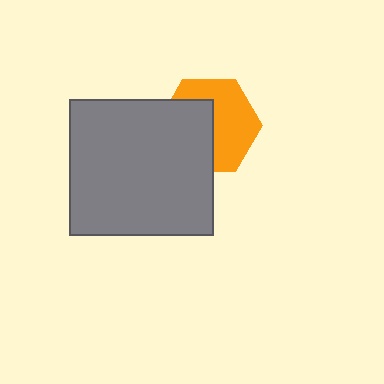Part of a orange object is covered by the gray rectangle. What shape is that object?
It is a hexagon.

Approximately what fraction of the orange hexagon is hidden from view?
Roughly 45% of the orange hexagon is hidden behind the gray rectangle.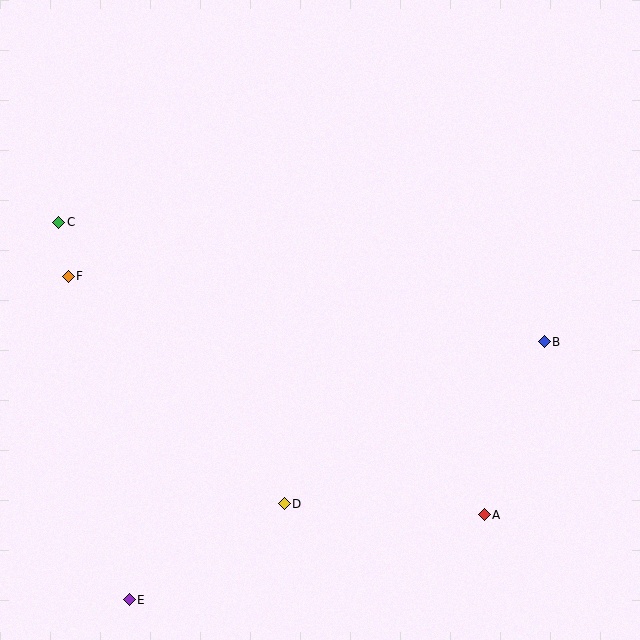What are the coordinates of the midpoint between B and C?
The midpoint between B and C is at (302, 282).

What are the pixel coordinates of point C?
Point C is at (59, 222).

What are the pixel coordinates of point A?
Point A is at (484, 515).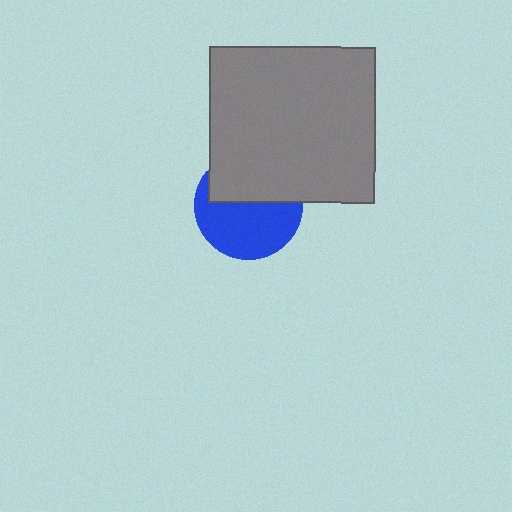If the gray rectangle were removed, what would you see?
You would see the complete blue circle.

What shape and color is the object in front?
The object in front is a gray rectangle.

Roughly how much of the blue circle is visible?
About half of it is visible (roughly 56%).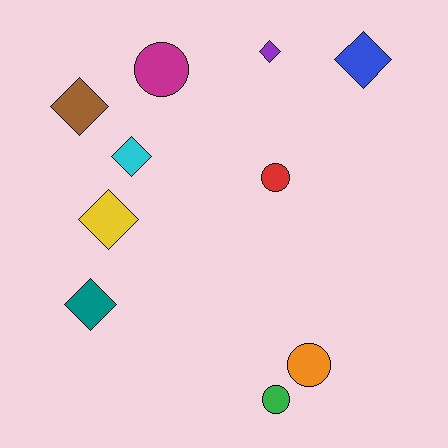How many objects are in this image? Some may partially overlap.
There are 10 objects.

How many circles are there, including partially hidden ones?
There are 4 circles.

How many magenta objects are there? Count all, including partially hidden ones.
There is 1 magenta object.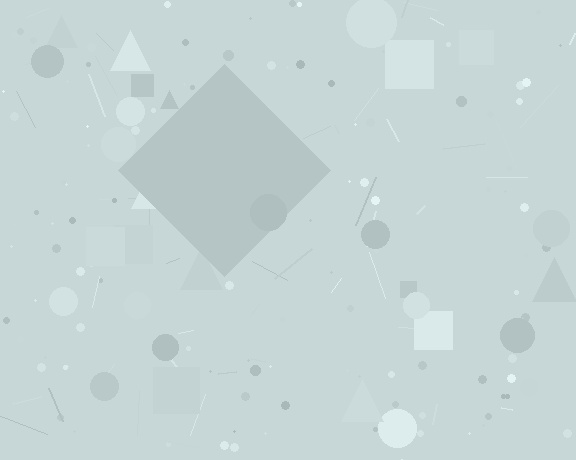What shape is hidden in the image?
A diamond is hidden in the image.